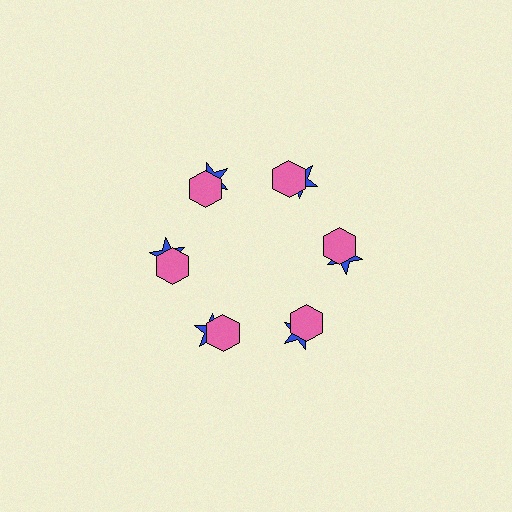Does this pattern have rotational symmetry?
Yes, this pattern has 6-fold rotational symmetry. It looks the same after rotating 60 degrees around the center.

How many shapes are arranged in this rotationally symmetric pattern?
There are 12 shapes, arranged in 6 groups of 2.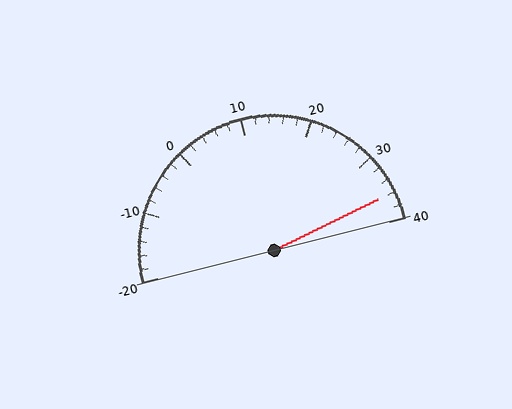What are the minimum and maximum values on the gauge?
The gauge ranges from -20 to 40.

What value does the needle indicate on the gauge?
The needle indicates approximately 36.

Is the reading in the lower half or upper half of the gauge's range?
The reading is in the upper half of the range (-20 to 40).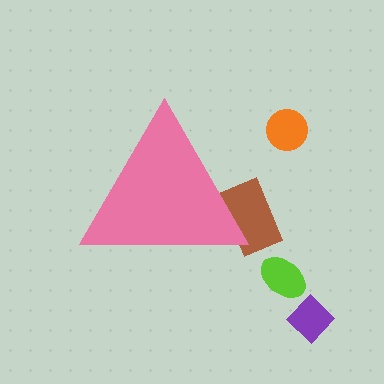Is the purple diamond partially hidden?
No, the purple diamond is fully visible.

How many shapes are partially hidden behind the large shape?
1 shape is partially hidden.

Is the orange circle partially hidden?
No, the orange circle is fully visible.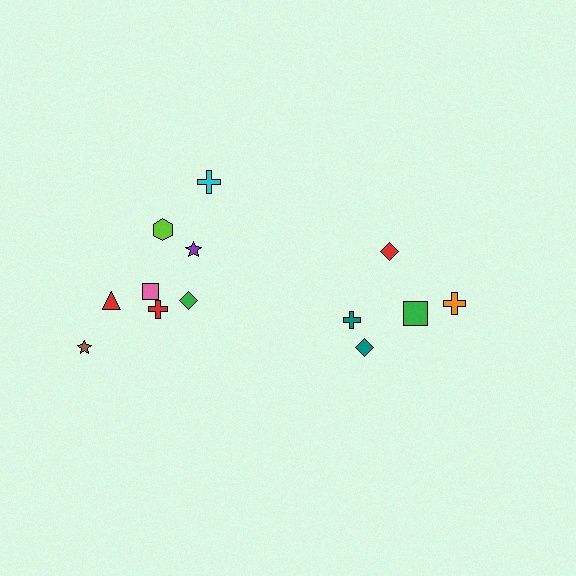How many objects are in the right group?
There are 5 objects.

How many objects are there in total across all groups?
There are 13 objects.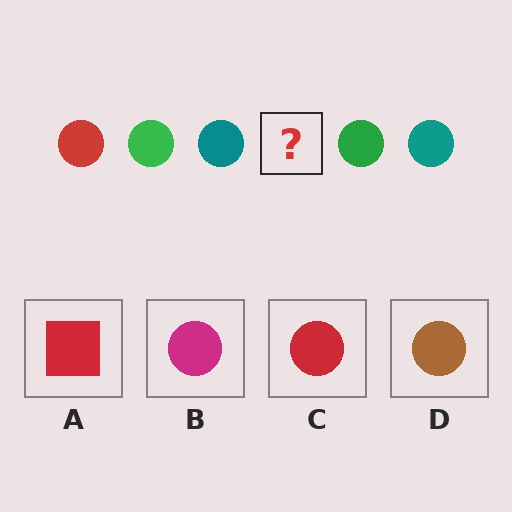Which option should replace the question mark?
Option C.